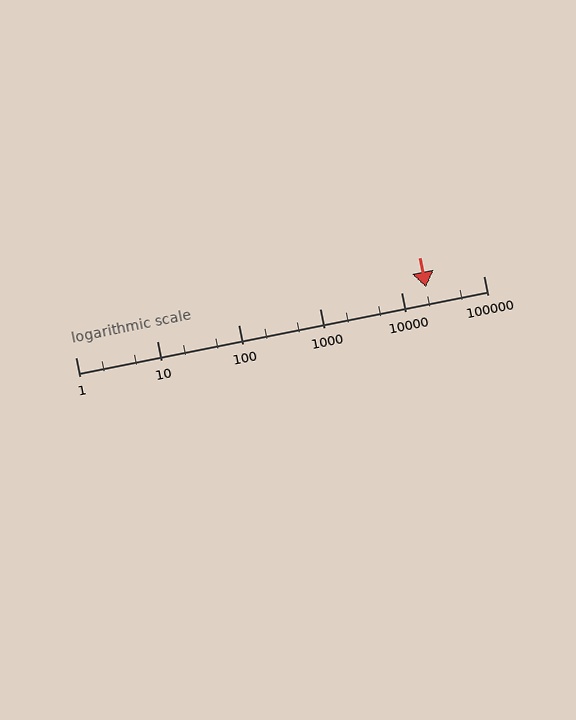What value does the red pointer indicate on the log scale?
The pointer indicates approximately 20000.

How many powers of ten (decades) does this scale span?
The scale spans 5 decades, from 1 to 100000.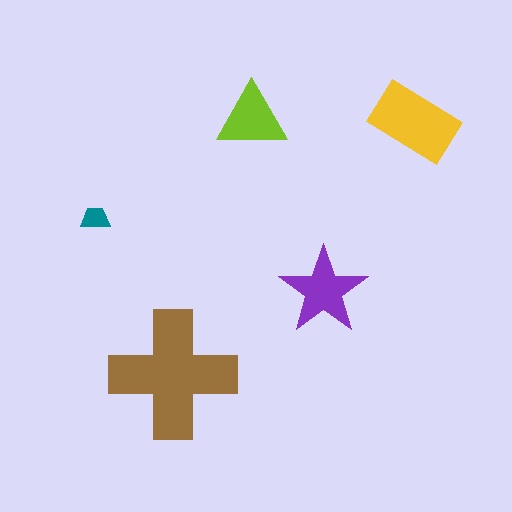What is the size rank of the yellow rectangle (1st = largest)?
2nd.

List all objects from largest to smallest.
The brown cross, the yellow rectangle, the purple star, the lime triangle, the teal trapezoid.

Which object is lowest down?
The brown cross is bottommost.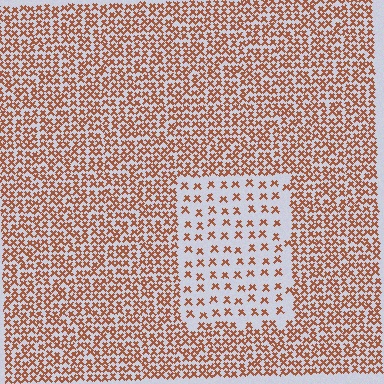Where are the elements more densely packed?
The elements are more densely packed outside the rectangle boundary.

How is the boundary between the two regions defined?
The boundary is defined by a change in element density (approximately 2.5x ratio). All elements are the same color, size, and shape.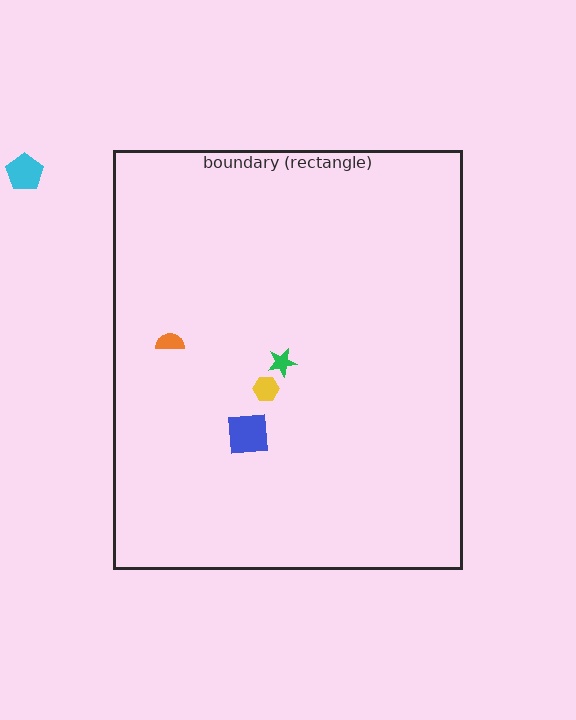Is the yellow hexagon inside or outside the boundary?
Inside.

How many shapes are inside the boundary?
4 inside, 1 outside.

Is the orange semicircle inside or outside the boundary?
Inside.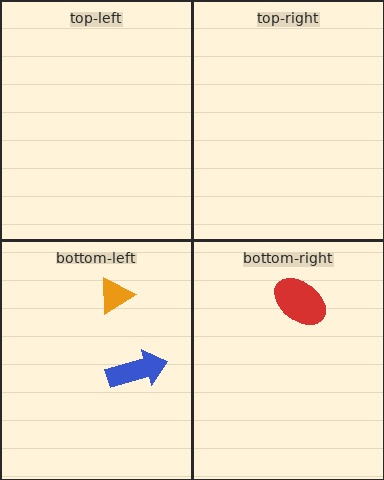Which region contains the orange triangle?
The bottom-left region.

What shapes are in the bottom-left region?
The orange triangle, the blue arrow.